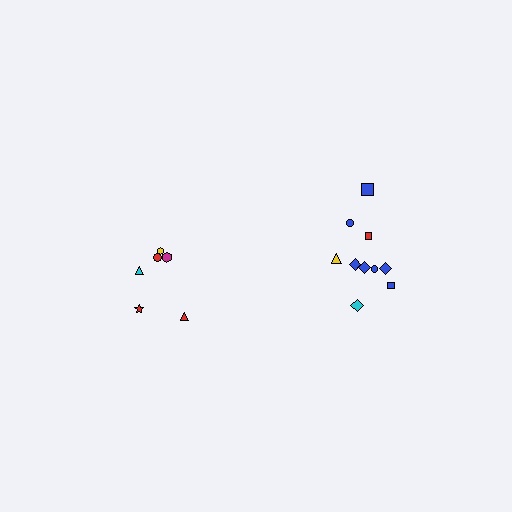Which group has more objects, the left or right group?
The right group.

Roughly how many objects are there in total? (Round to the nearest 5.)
Roughly 15 objects in total.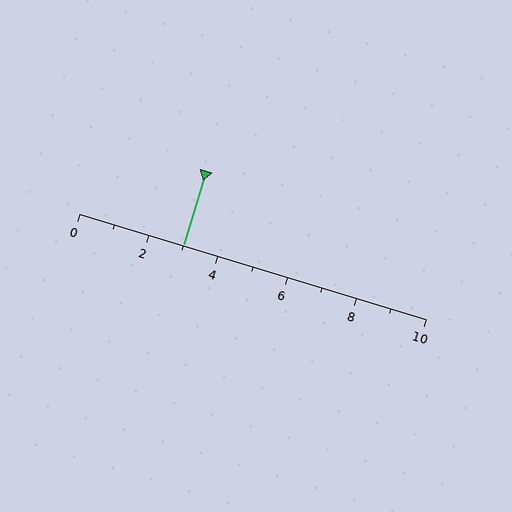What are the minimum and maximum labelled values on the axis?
The axis runs from 0 to 10.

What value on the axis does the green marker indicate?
The marker indicates approximately 3.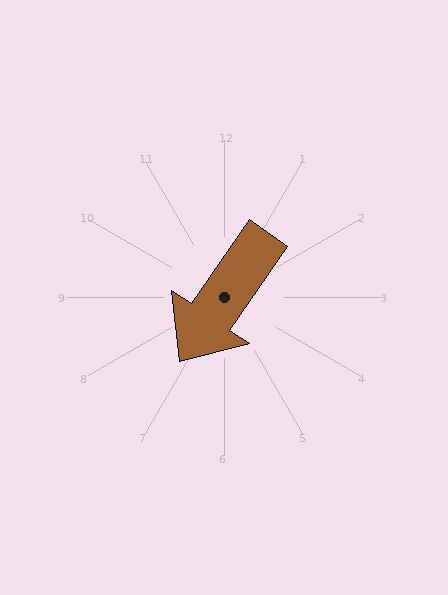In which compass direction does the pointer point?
Southwest.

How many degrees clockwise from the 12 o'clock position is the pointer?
Approximately 215 degrees.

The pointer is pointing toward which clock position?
Roughly 7 o'clock.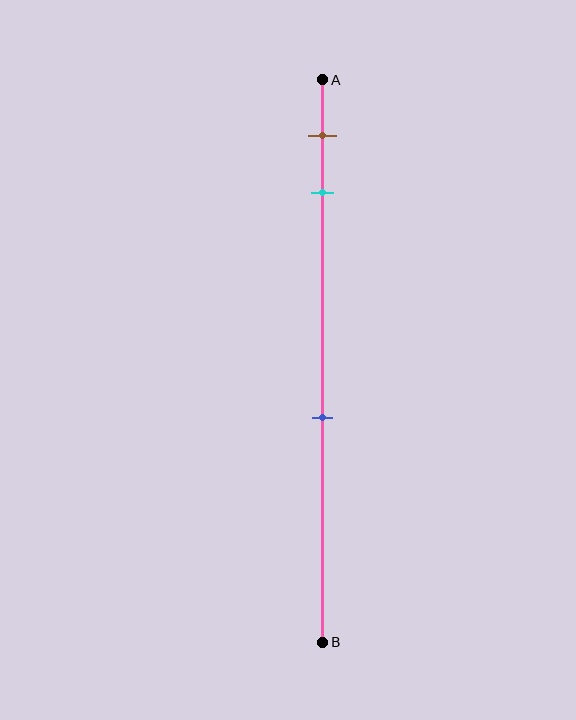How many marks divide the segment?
There are 3 marks dividing the segment.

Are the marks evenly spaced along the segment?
No, the marks are not evenly spaced.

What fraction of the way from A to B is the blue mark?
The blue mark is approximately 60% (0.6) of the way from A to B.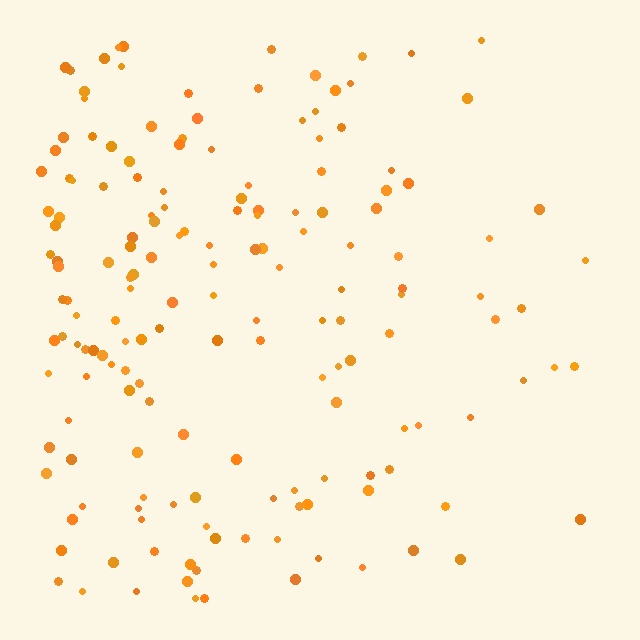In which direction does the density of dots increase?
From right to left, with the left side densest.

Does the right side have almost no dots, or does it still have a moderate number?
Still a moderate number, just noticeably fewer than the left.